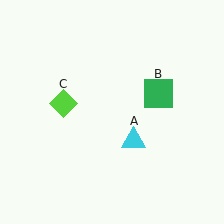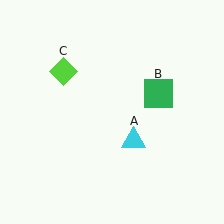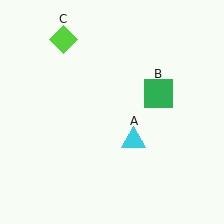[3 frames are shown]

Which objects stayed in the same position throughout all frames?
Cyan triangle (object A) and green square (object B) remained stationary.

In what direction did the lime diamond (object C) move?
The lime diamond (object C) moved up.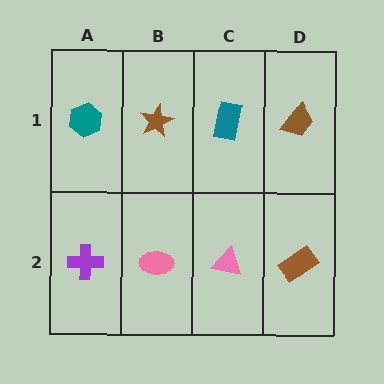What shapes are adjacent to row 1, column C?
A pink triangle (row 2, column C), a brown star (row 1, column B), a brown trapezoid (row 1, column D).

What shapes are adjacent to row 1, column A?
A purple cross (row 2, column A), a brown star (row 1, column B).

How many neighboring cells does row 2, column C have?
3.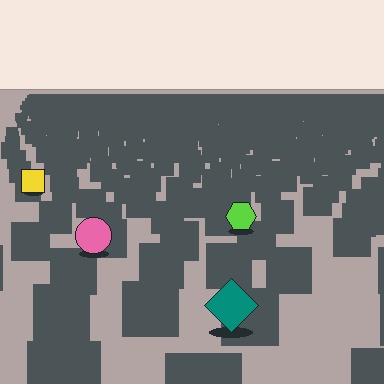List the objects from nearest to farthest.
From nearest to farthest: the teal diamond, the pink circle, the lime hexagon, the yellow square.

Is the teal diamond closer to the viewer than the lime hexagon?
Yes. The teal diamond is closer — you can tell from the texture gradient: the ground texture is coarser near it.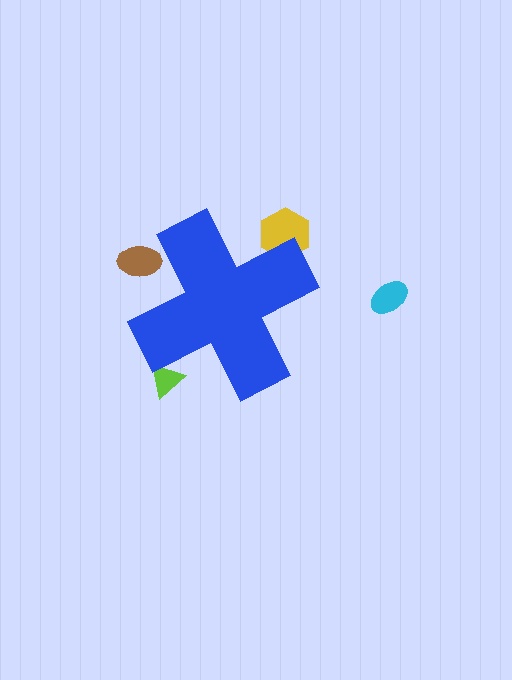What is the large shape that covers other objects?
A blue cross.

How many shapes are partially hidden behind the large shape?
3 shapes are partially hidden.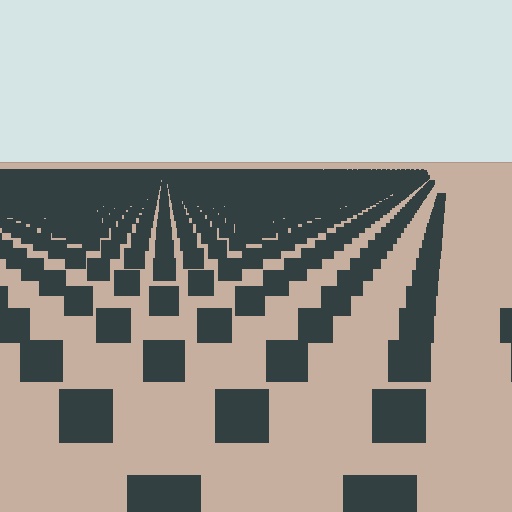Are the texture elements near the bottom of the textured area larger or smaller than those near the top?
Larger. Near the bottom, elements are closer to the viewer and appear at a bigger on-screen size.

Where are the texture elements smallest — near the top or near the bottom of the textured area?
Near the top.